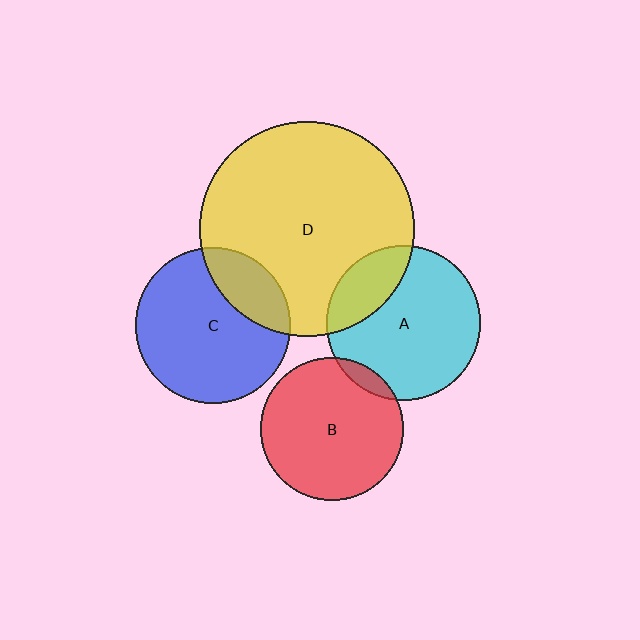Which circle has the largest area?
Circle D (yellow).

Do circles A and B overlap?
Yes.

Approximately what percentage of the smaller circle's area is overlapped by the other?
Approximately 5%.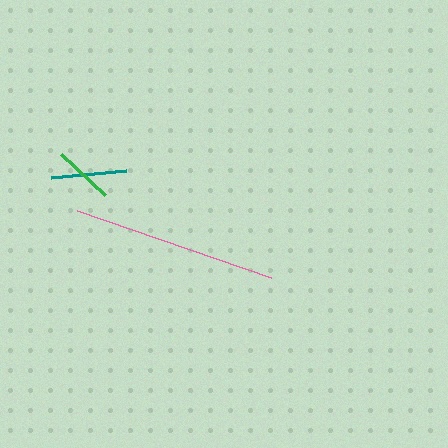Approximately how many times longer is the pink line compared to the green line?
The pink line is approximately 3.4 times the length of the green line.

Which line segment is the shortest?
The green line is the shortest at approximately 60 pixels.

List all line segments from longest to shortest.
From longest to shortest: pink, teal, green.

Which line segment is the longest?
The pink line is the longest at approximately 205 pixels.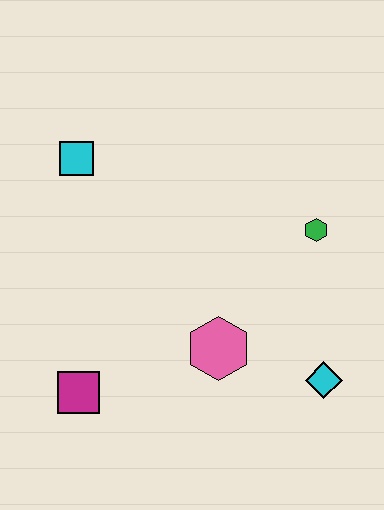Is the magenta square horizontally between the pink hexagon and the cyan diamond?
No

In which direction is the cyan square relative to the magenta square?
The cyan square is above the magenta square.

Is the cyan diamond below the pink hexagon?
Yes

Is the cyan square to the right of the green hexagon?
No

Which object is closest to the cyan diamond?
The pink hexagon is closest to the cyan diamond.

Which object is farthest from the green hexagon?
The magenta square is farthest from the green hexagon.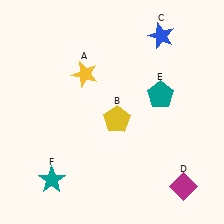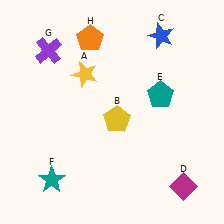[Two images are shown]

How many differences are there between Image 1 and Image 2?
There are 2 differences between the two images.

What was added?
A purple cross (G), an orange pentagon (H) were added in Image 2.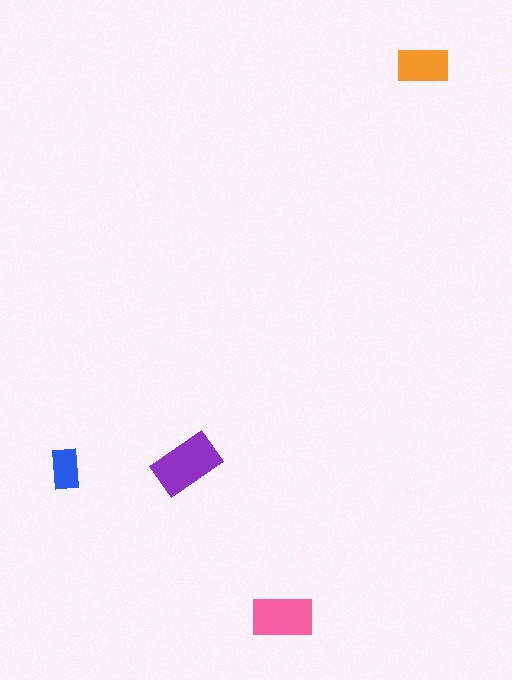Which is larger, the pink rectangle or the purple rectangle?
The purple one.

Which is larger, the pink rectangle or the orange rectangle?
The pink one.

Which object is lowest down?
The pink rectangle is bottommost.